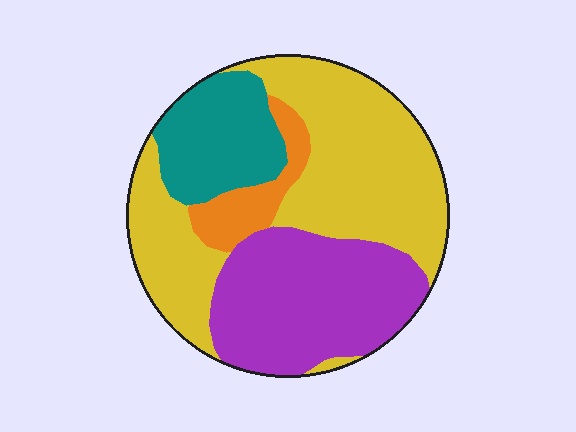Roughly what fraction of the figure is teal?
Teal takes up about one sixth (1/6) of the figure.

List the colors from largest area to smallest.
From largest to smallest: yellow, purple, teal, orange.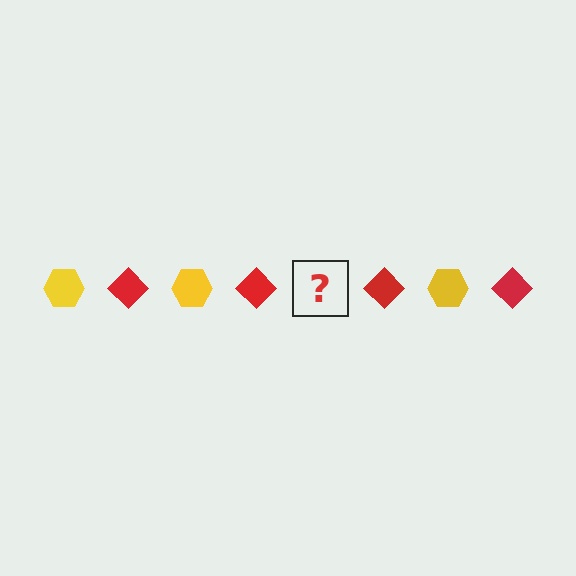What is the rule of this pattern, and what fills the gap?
The rule is that the pattern alternates between yellow hexagon and red diamond. The gap should be filled with a yellow hexagon.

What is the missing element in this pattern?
The missing element is a yellow hexagon.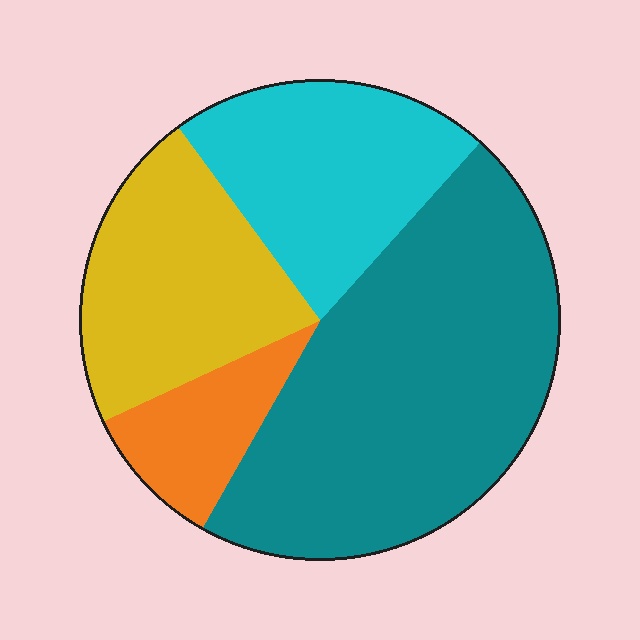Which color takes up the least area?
Orange, at roughly 10%.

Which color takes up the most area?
Teal, at roughly 45%.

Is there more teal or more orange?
Teal.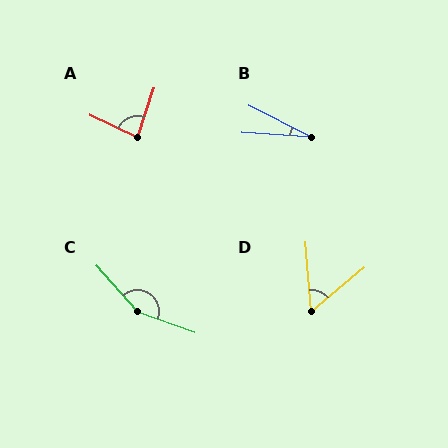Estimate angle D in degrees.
Approximately 55 degrees.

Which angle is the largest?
C, at approximately 151 degrees.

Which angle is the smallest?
B, at approximately 23 degrees.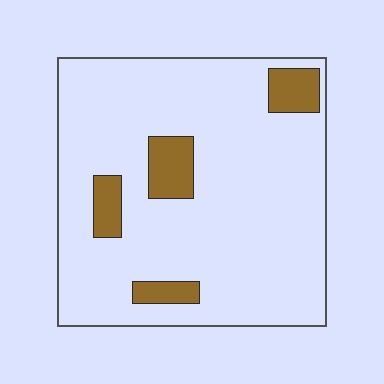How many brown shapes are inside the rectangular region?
4.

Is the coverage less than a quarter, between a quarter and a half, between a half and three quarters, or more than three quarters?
Less than a quarter.